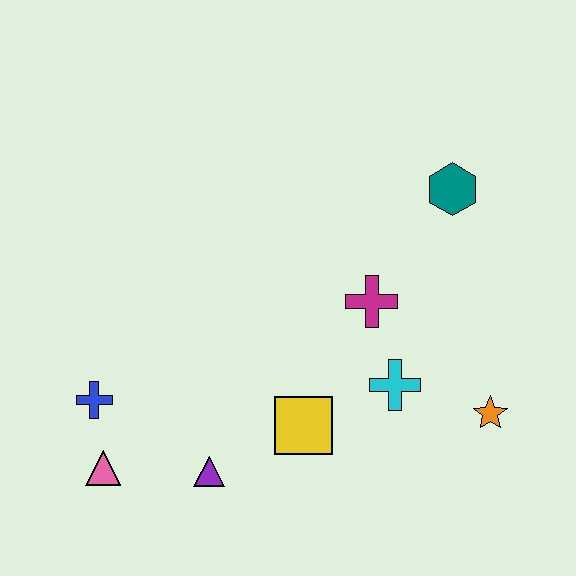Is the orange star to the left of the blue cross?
No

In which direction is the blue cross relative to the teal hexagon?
The blue cross is to the left of the teal hexagon.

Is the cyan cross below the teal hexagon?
Yes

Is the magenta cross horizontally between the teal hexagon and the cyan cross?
No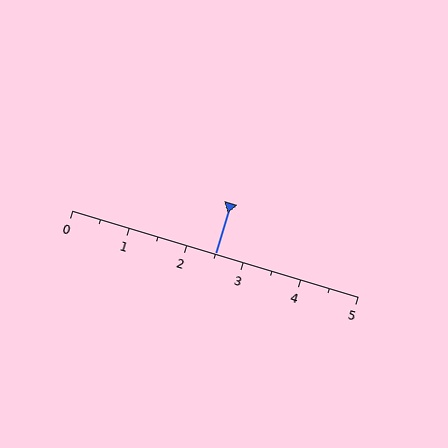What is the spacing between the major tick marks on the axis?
The major ticks are spaced 1 apart.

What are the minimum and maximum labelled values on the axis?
The axis runs from 0 to 5.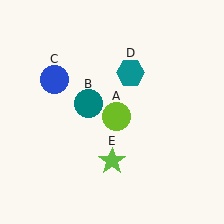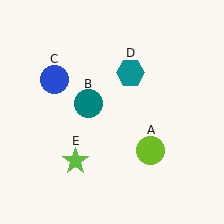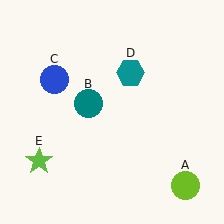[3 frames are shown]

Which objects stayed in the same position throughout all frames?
Teal circle (object B) and blue circle (object C) and teal hexagon (object D) remained stationary.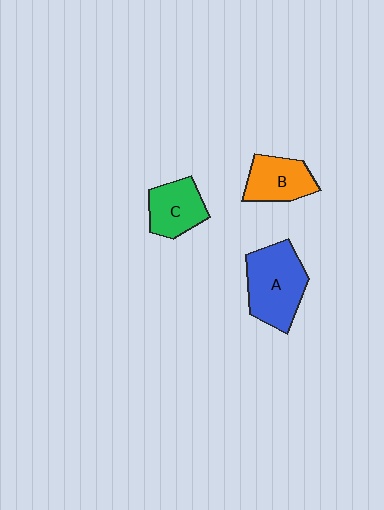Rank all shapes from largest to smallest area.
From largest to smallest: A (blue), B (orange), C (green).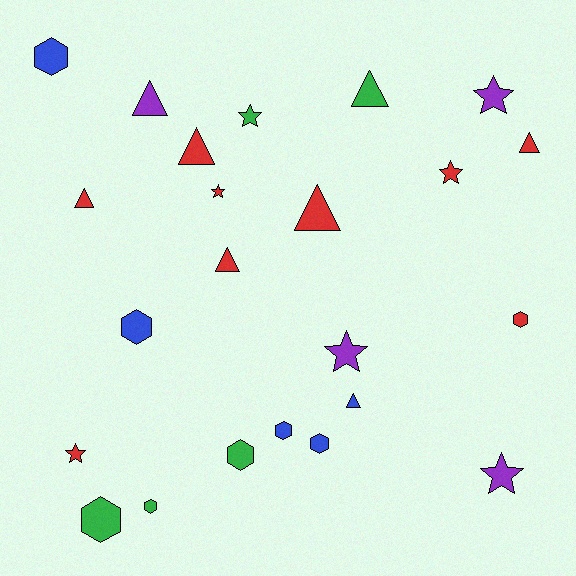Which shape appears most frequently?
Triangle, with 8 objects.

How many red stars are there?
There are 3 red stars.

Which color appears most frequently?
Red, with 9 objects.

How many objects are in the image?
There are 23 objects.